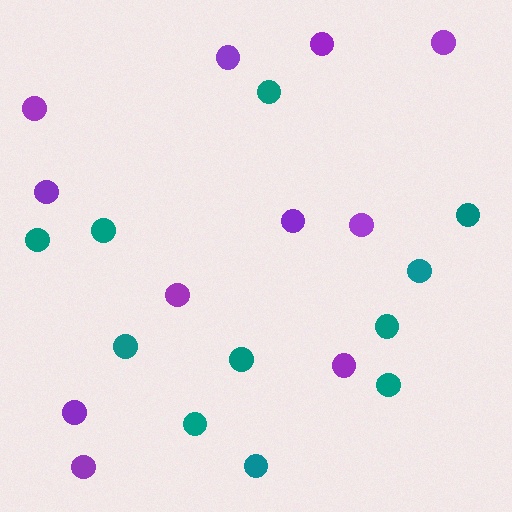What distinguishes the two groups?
There are 2 groups: one group of teal circles (11) and one group of purple circles (11).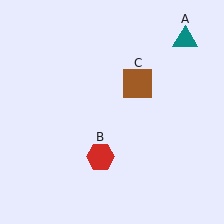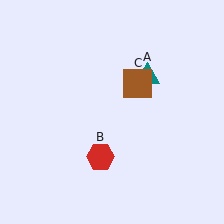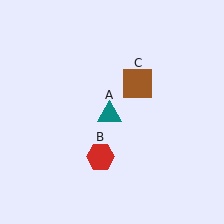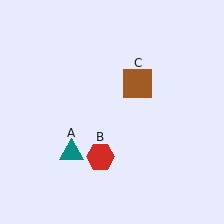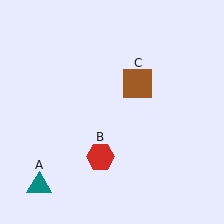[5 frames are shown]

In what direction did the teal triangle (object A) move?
The teal triangle (object A) moved down and to the left.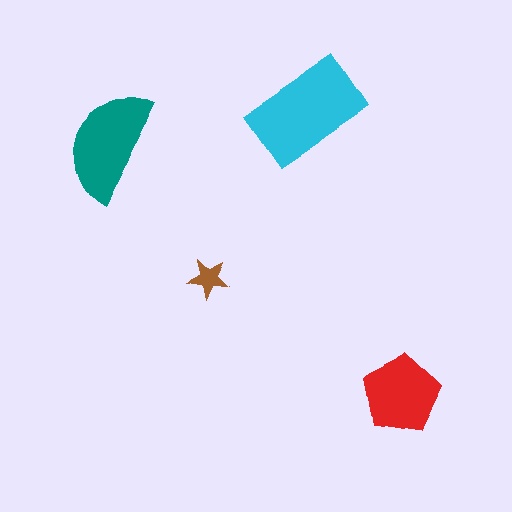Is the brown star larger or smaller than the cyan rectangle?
Smaller.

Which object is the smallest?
The brown star.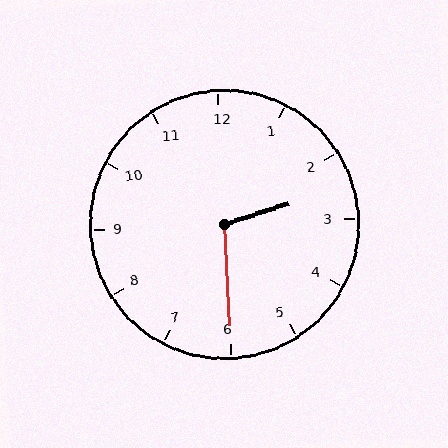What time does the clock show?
2:30.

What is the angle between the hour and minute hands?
Approximately 105 degrees.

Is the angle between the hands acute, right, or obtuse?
It is obtuse.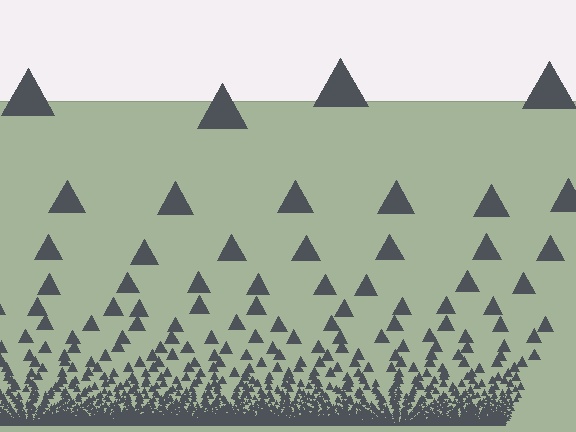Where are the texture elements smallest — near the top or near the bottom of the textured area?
Near the bottom.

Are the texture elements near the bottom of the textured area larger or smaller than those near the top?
Smaller. The gradient is inverted — elements near the bottom are smaller and denser.